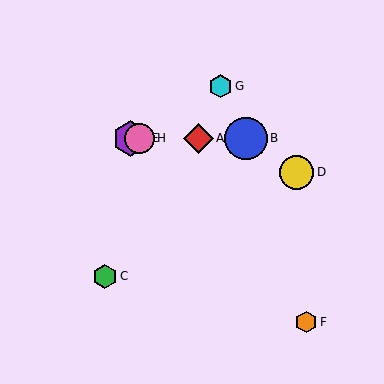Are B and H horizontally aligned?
Yes, both are at y≈139.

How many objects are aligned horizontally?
4 objects (A, B, E, H) are aligned horizontally.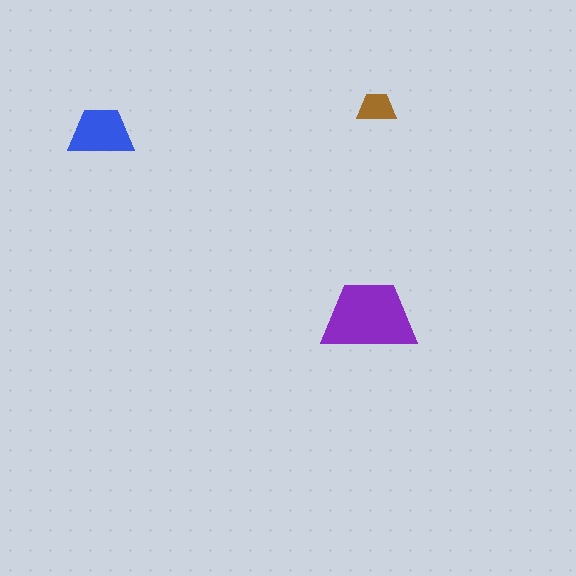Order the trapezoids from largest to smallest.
the purple one, the blue one, the brown one.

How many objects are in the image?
There are 3 objects in the image.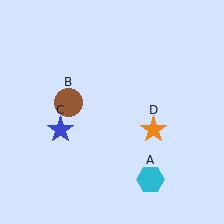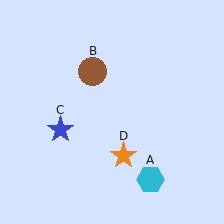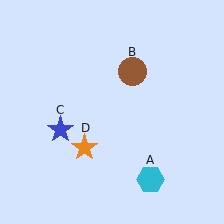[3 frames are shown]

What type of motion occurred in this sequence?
The brown circle (object B), orange star (object D) rotated clockwise around the center of the scene.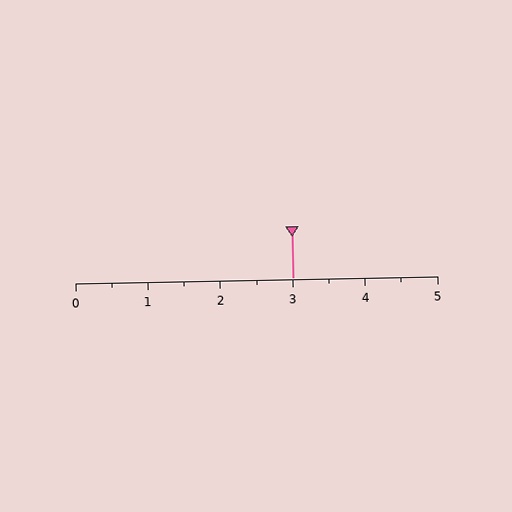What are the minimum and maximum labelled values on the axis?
The axis runs from 0 to 5.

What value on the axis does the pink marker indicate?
The marker indicates approximately 3.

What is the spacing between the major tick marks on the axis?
The major ticks are spaced 1 apart.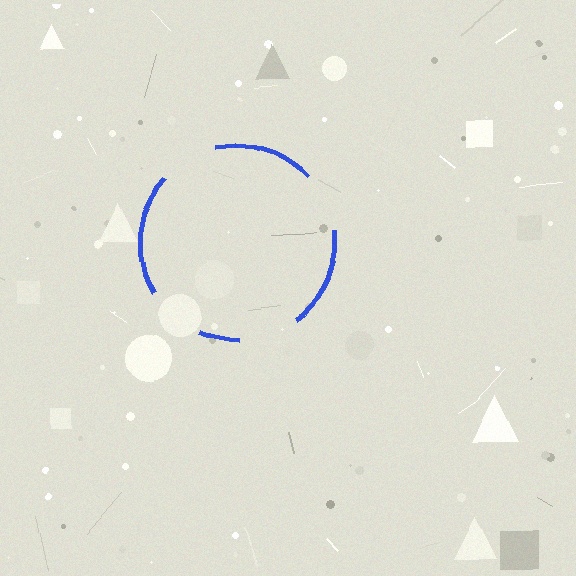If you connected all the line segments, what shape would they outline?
They would outline a circle.